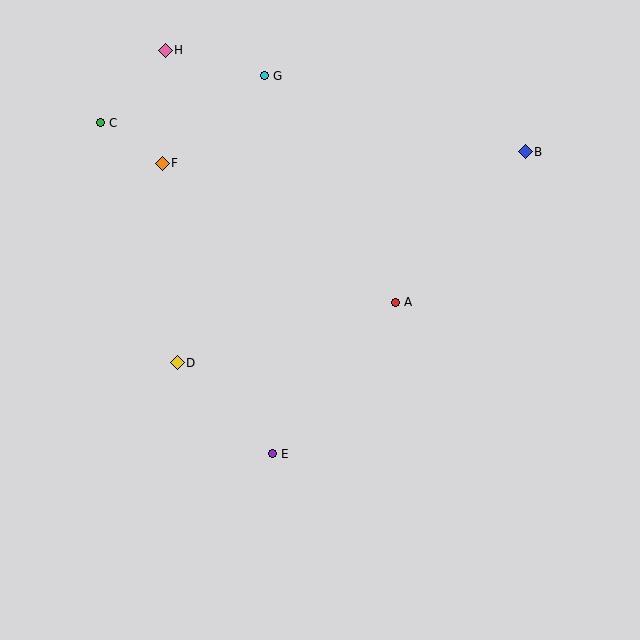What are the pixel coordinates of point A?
Point A is at (395, 302).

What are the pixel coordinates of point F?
Point F is at (162, 163).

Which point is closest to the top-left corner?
Point C is closest to the top-left corner.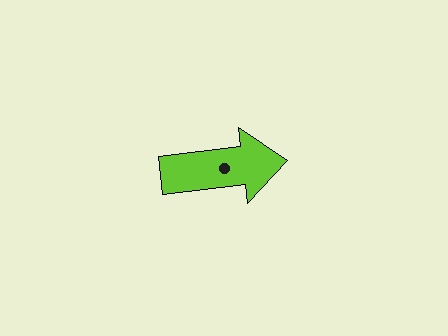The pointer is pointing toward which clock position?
Roughly 3 o'clock.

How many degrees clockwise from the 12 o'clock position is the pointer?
Approximately 83 degrees.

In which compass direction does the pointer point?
East.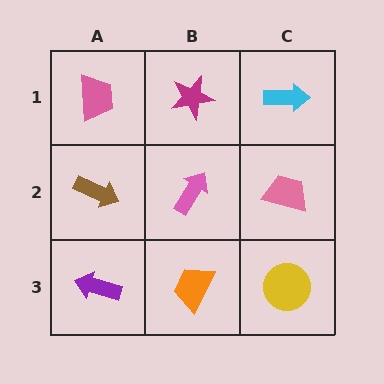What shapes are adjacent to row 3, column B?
A pink arrow (row 2, column B), a purple arrow (row 3, column A), a yellow circle (row 3, column C).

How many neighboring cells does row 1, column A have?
2.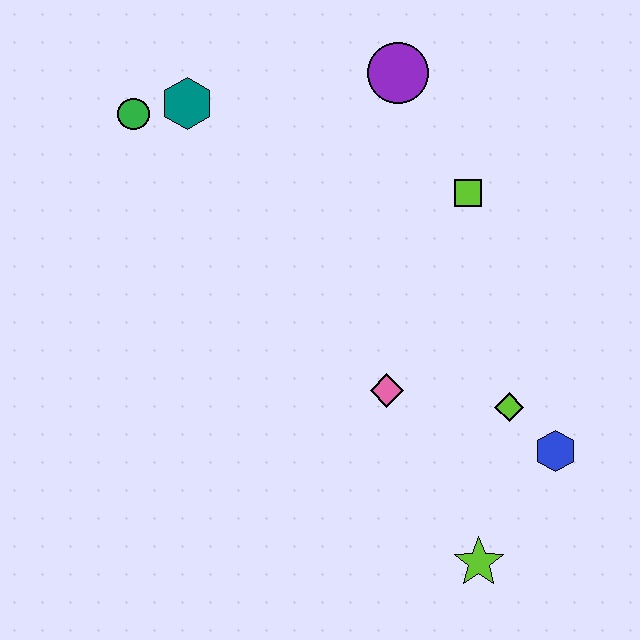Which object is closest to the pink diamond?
The lime diamond is closest to the pink diamond.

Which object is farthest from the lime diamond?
The green circle is farthest from the lime diamond.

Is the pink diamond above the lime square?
No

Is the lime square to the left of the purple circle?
No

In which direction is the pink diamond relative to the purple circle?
The pink diamond is below the purple circle.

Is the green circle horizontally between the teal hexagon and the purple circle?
No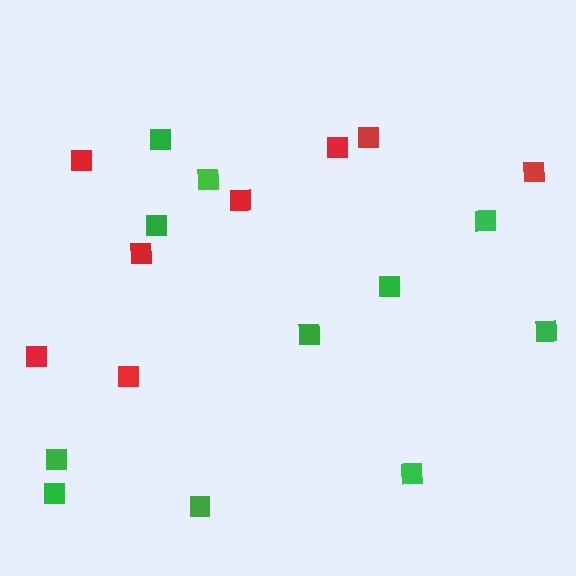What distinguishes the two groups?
There are 2 groups: one group of red squares (8) and one group of green squares (11).